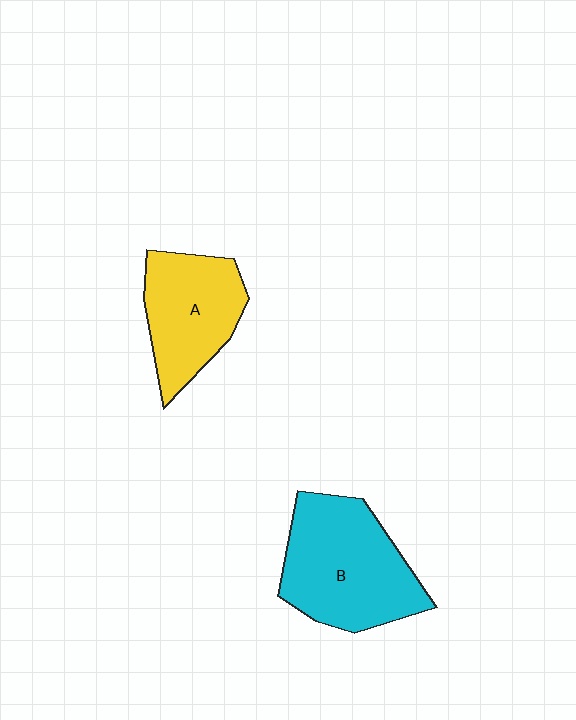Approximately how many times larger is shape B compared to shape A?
Approximately 1.4 times.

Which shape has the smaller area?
Shape A (yellow).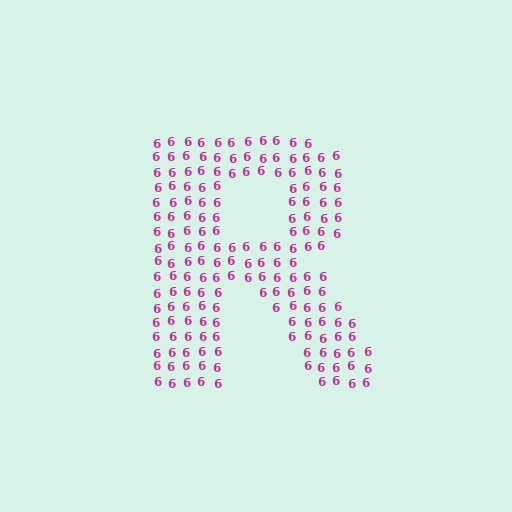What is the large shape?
The large shape is the letter R.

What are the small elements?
The small elements are digit 6's.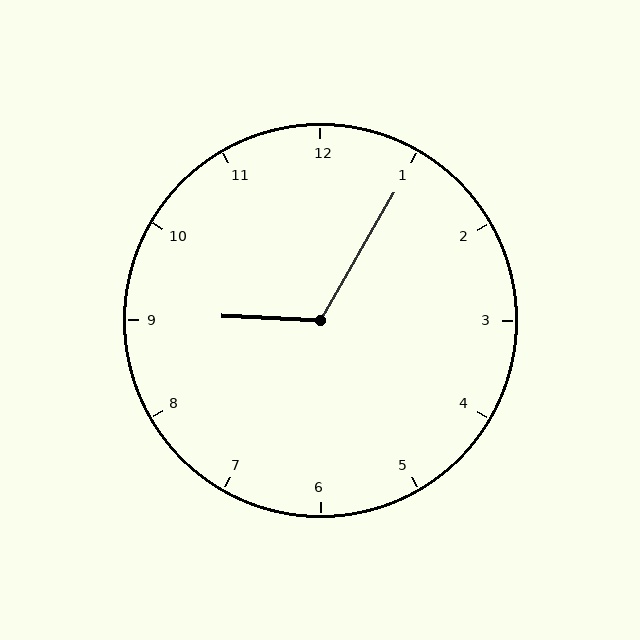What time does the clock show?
9:05.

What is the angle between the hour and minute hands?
Approximately 118 degrees.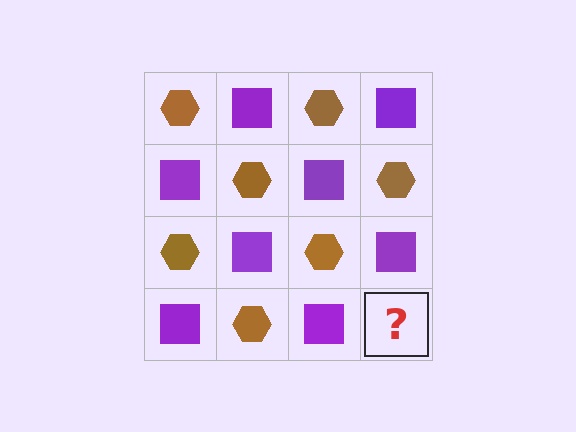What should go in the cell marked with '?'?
The missing cell should contain a brown hexagon.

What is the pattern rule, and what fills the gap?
The rule is that it alternates brown hexagon and purple square in a checkerboard pattern. The gap should be filled with a brown hexagon.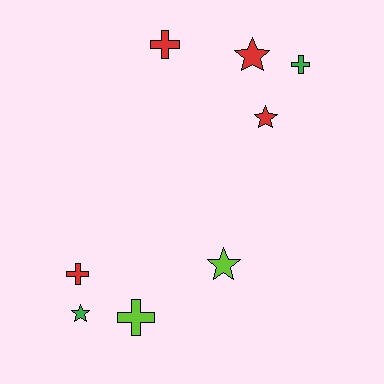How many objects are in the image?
There are 8 objects.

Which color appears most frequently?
Red, with 4 objects.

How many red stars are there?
There are 2 red stars.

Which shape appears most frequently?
Cross, with 4 objects.